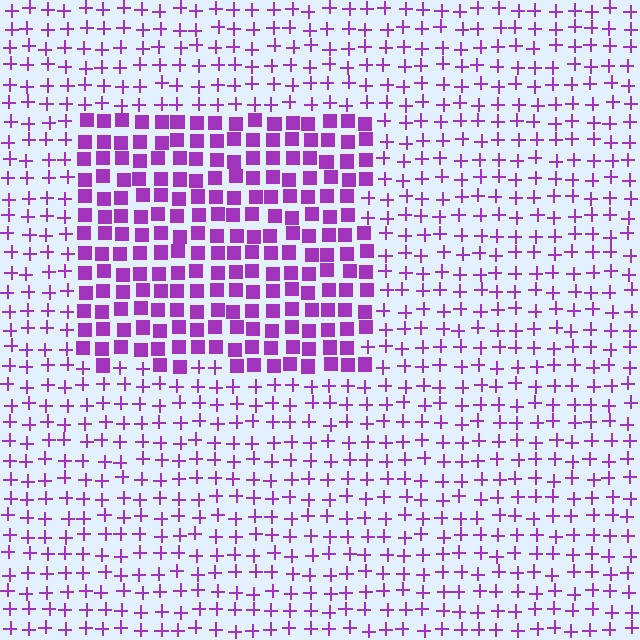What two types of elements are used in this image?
The image uses squares inside the rectangle region and plus signs outside it.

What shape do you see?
I see a rectangle.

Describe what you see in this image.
The image is filled with small purple elements arranged in a uniform grid. A rectangle-shaped region contains squares, while the surrounding area contains plus signs. The boundary is defined purely by the change in element shape.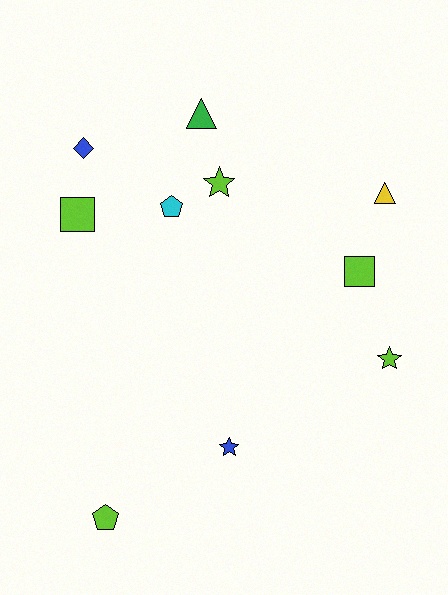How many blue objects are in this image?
There are 2 blue objects.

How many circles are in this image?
There are no circles.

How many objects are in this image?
There are 10 objects.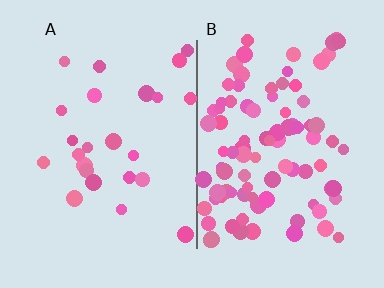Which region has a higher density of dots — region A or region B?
B (the right).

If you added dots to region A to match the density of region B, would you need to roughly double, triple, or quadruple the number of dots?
Approximately quadruple.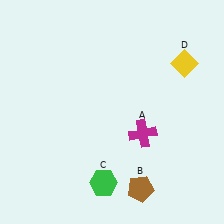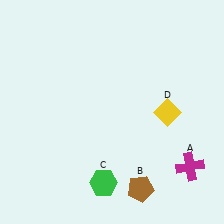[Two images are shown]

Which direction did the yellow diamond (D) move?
The yellow diamond (D) moved down.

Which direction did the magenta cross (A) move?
The magenta cross (A) moved right.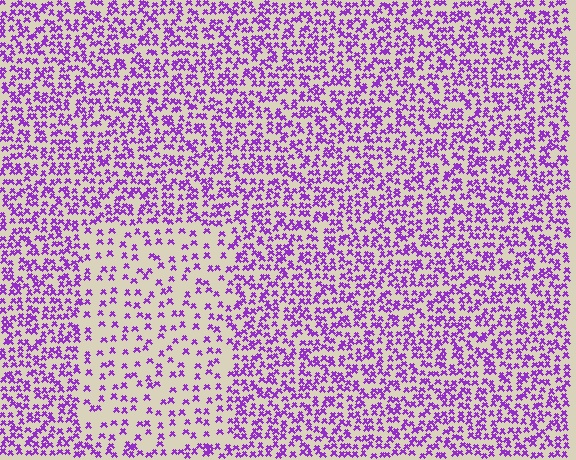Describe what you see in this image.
The image contains small purple elements arranged at two different densities. A rectangle-shaped region is visible where the elements are less densely packed than the surrounding area.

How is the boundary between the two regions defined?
The boundary is defined by a change in element density (approximately 2.2x ratio). All elements are the same color, size, and shape.